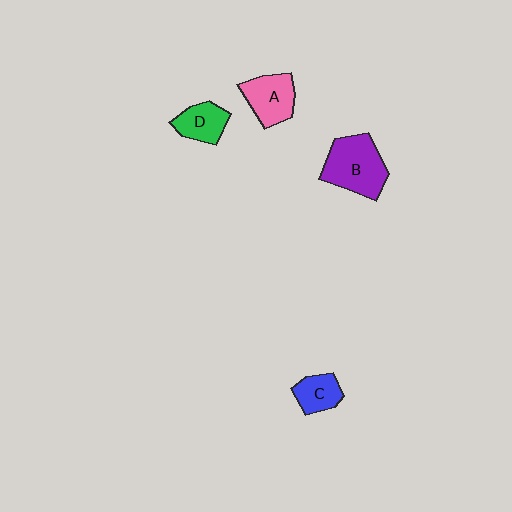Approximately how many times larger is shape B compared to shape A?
Approximately 1.4 times.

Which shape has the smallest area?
Shape C (blue).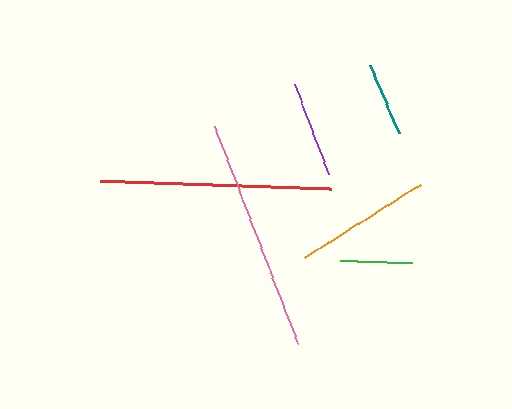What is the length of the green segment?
The green segment is approximately 73 pixels long.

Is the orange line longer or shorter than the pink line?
The pink line is longer than the orange line.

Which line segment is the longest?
The pink line is the longest at approximately 234 pixels.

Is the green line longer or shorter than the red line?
The red line is longer than the green line.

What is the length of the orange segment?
The orange segment is approximately 137 pixels long.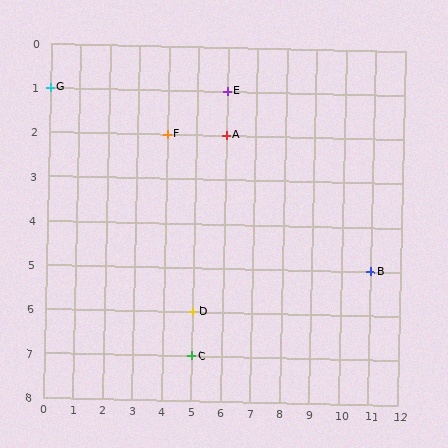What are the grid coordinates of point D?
Point D is at grid coordinates (5, 6).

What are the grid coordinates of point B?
Point B is at grid coordinates (11, 5).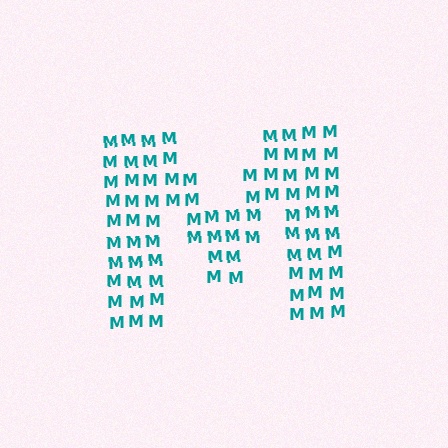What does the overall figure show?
The overall figure shows the letter M.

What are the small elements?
The small elements are letter M's.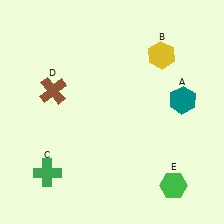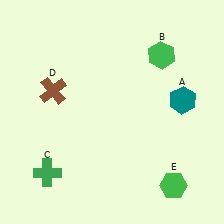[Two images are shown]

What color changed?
The hexagon (B) changed from yellow in Image 1 to green in Image 2.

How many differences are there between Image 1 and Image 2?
There is 1 difference between the two images.